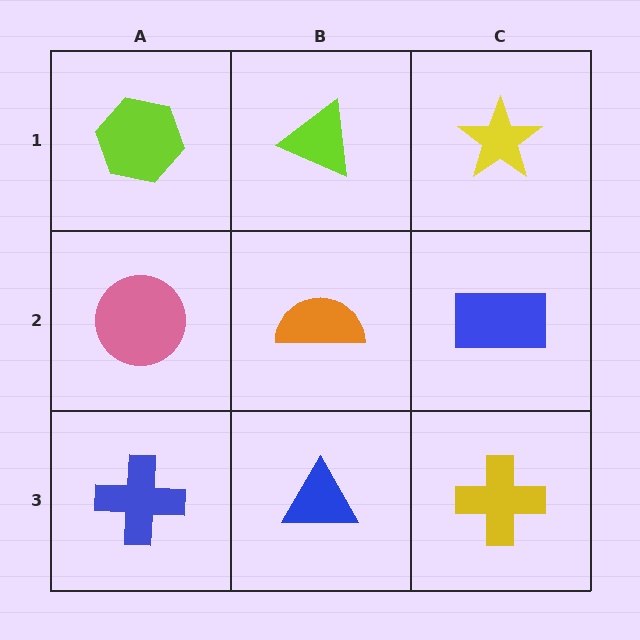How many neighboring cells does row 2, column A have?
3.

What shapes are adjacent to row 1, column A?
A pink circle (row 2, column A), a lime triangle (row 1, column B).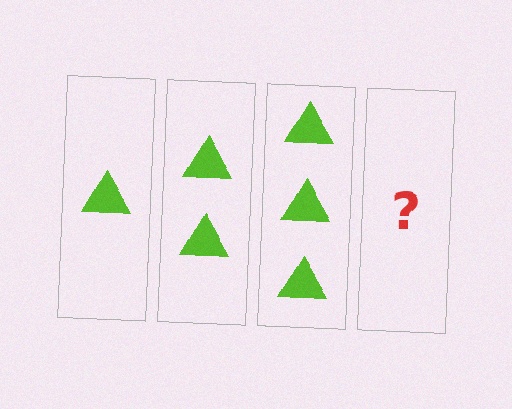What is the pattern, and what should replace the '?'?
The pattern is that each step adds one more triangle. The '?' should be 4 triangles.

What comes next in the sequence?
The next element should be 4 triangles.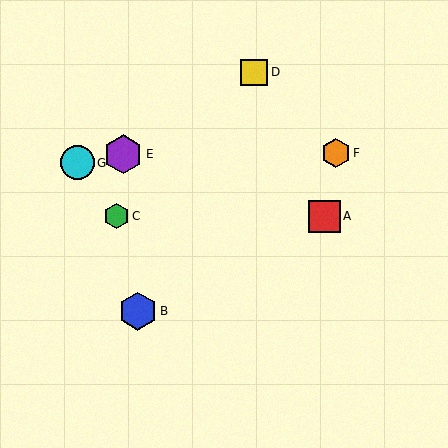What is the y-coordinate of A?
Object A is at y≈216.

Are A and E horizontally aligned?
No, A is at y≈216 and E is at y≈154.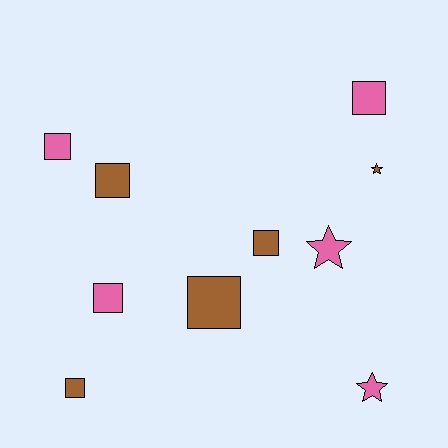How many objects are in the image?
There are 10 objects.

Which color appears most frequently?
Brown, with 5 objects.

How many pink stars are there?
There are 2 pink stars.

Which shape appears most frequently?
Square, with 7 objects.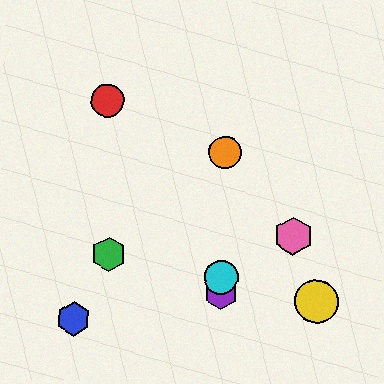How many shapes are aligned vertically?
3 shapes (the purple hexagon, the orange circle, the cyan circle) are aligned vertically.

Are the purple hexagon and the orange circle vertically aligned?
Yes, both are at x≈221.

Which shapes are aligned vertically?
The purple hexagon, the orange circle, the cyan circle are aligned vertically.